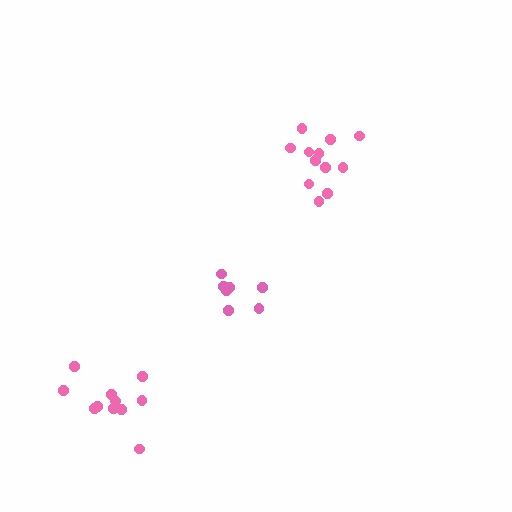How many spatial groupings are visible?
There are 3 spatial groupings.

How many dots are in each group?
Group 1: 7 dots, Group 2: 11 dots, Group 3: 12 dots (30 total).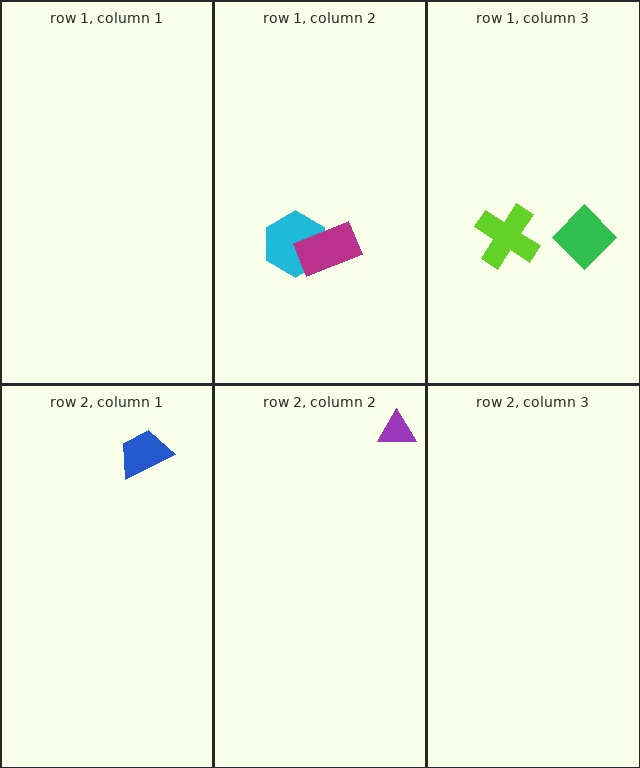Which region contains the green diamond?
The row 1, column 3 region.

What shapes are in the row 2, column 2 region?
The purple triangle.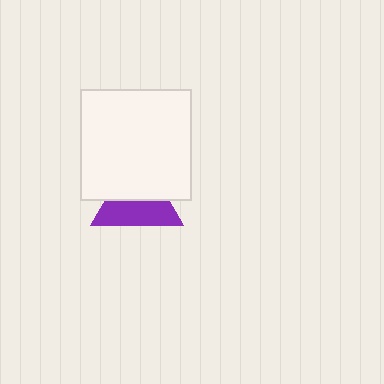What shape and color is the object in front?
The object in front is a white square.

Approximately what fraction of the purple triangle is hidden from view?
Roughly 49% of the purple triangle is hidden behind the white square.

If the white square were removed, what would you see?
You would see the complete purple triangle.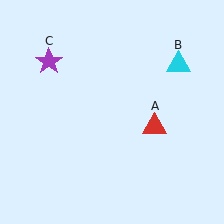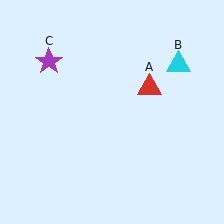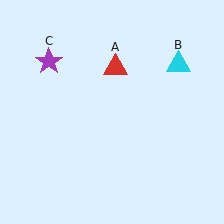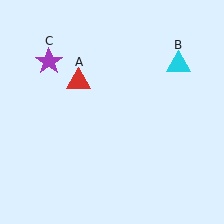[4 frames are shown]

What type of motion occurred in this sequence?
The red triangle (object A) rotated counterclockwise around the center of the scene.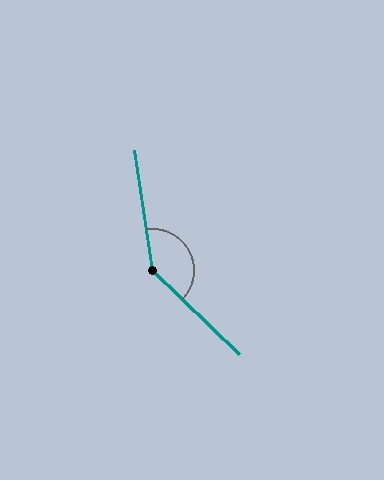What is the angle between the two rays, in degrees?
Approximately 142 degrees.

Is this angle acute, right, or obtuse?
It is obtuse.